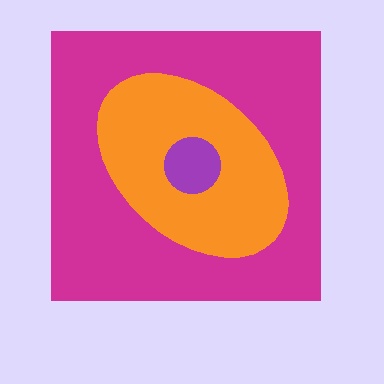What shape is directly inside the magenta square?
The orange ellipse.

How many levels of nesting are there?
3.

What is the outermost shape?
The magenta square.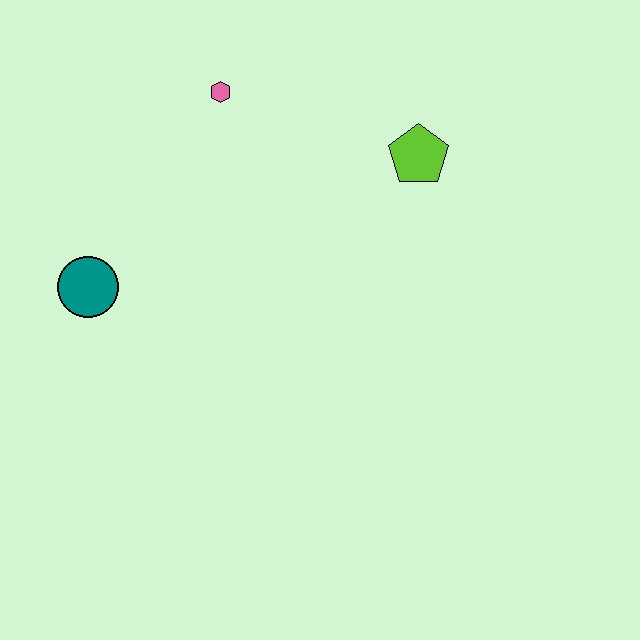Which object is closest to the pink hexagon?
The lime pentagon is closest to the pink hexagon.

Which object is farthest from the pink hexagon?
The teal circle is farthest from the pink hexagon.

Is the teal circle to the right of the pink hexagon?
No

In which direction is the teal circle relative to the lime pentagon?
The teal circle is to the left of the lime pentagon.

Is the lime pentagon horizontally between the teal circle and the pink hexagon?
No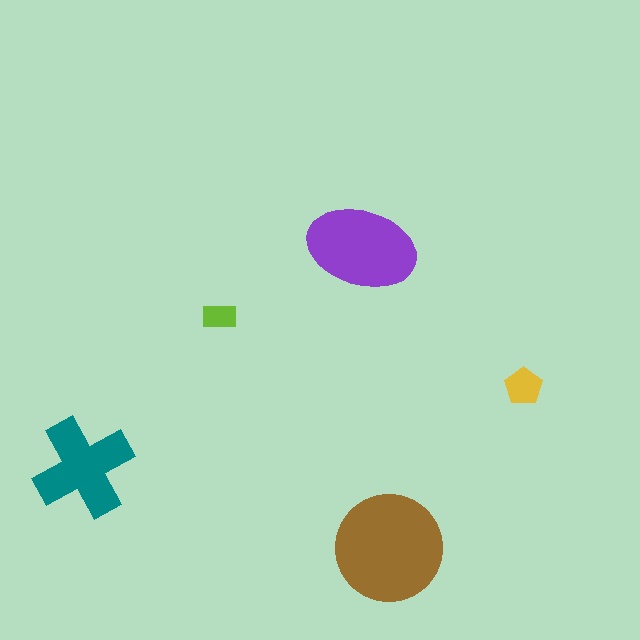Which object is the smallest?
The lime rectangle.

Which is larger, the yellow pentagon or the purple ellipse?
The purple ellipse.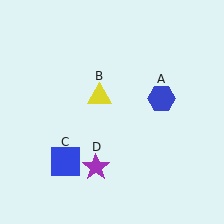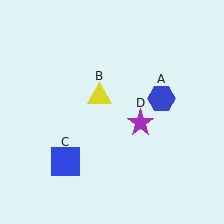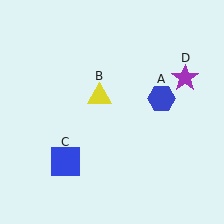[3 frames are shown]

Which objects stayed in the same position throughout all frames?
Blue hexagon (object A) and yellow triangle (object B) and blue square (object C) remained stationary.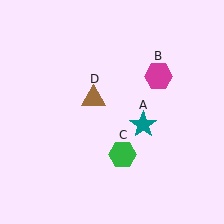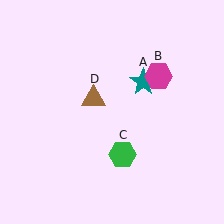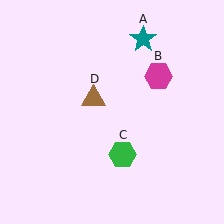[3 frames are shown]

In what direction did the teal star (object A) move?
The teal star (object A) moved up.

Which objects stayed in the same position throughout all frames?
Magenta hexagon (object B) and green hexagon (object C) and brown triangle (object D) remained stationary.